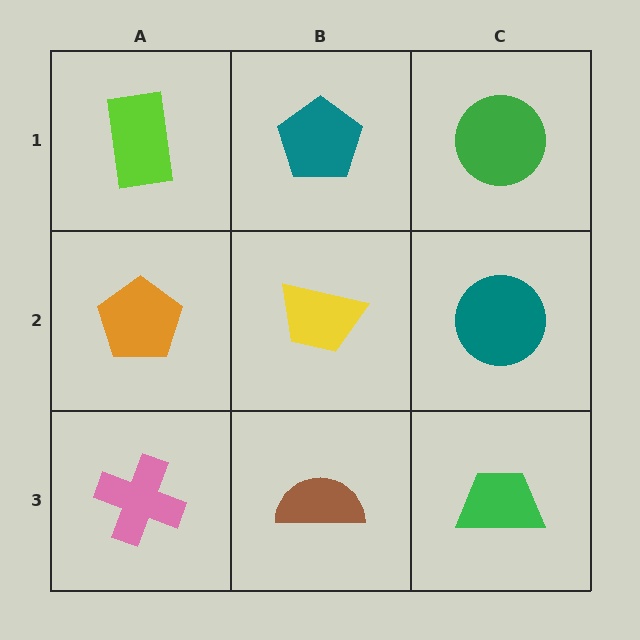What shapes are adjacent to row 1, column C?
A teal circle (row 2, column C), a teal pentagon (row 1, column B).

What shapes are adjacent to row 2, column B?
A teal pentagon (row 1, column B), a brown semicircle (row 3, column B), an orange pentagon (row 2, column A), a teal circle (row 2, column C).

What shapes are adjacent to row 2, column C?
A green circle (row 1, column C), a green trapezoid (row 3, column C), a yellow trapezoid (row 2, column B).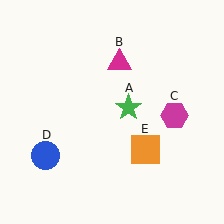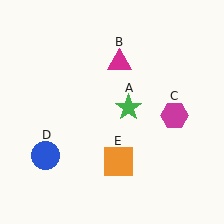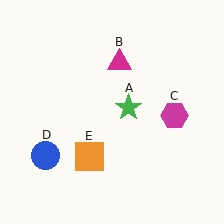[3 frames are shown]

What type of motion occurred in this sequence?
The orange square (object E) rotated clockwise around the center of the scene.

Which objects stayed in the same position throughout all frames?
Green star (object A) and magenta triangle (object B) and magenta hexagon (object C) and blue circle (object D) remained stationary.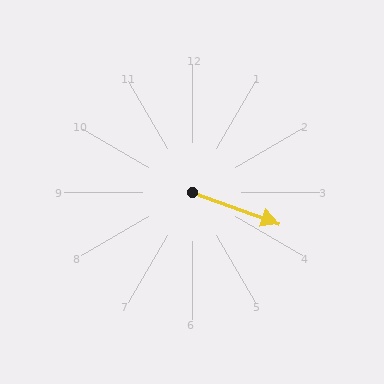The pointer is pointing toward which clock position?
Roughly 4 o'clock.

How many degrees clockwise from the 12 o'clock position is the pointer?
Approximately 110 degrees.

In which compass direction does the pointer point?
East.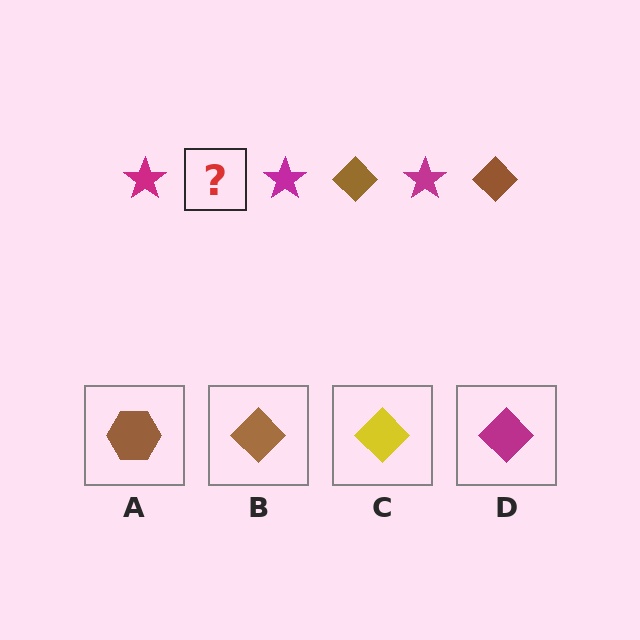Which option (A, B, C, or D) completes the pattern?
B.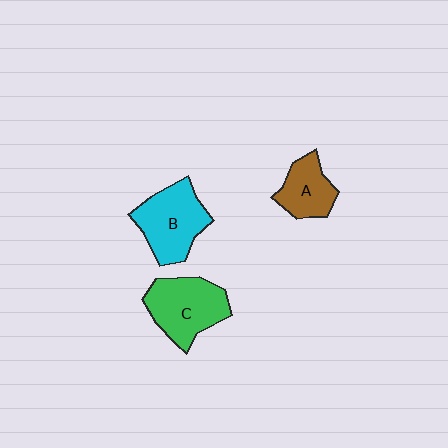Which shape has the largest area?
Shape C (green).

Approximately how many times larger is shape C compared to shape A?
Approximately 1.5 times.